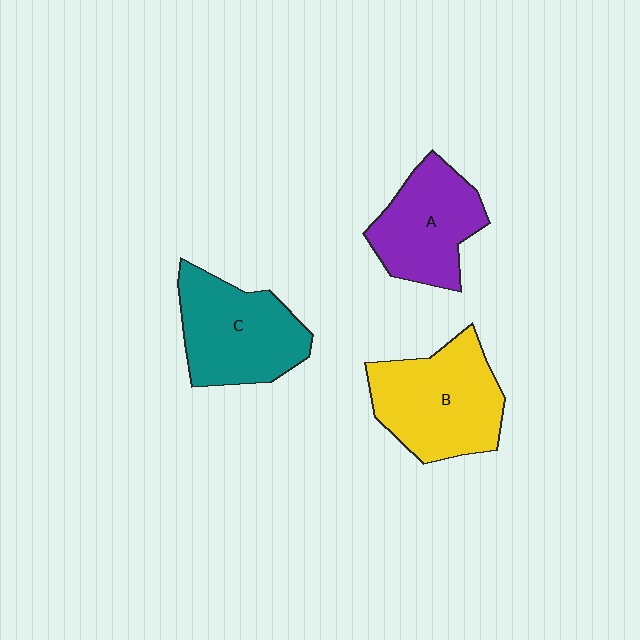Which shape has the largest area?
Shape B (yellow).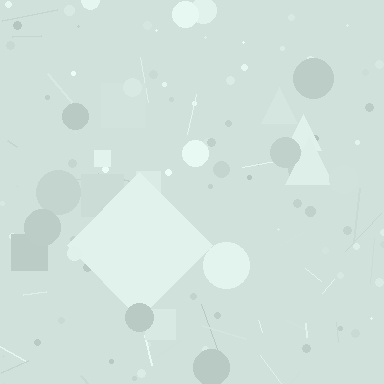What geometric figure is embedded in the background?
A diamond is embedded in the background.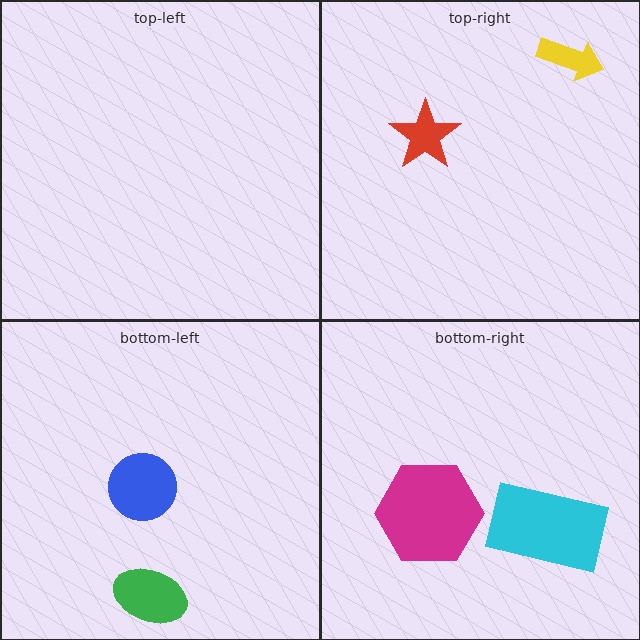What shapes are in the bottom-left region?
The green ellipse, the blue circle.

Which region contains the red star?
The top-right region.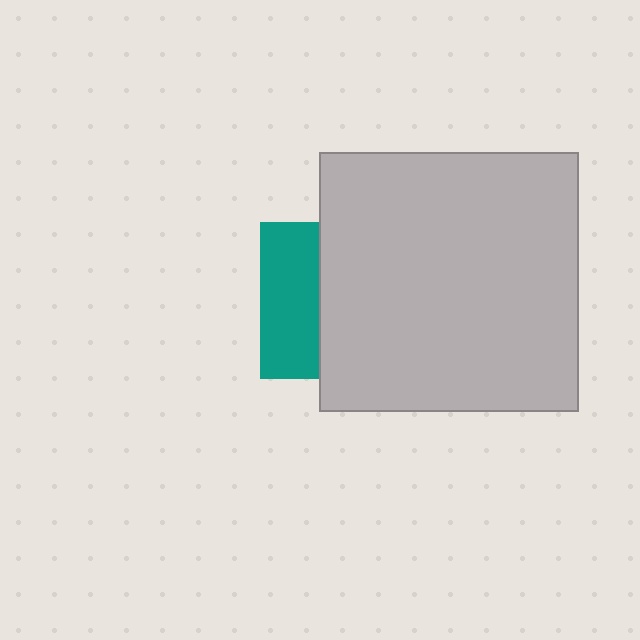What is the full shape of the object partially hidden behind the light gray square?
The partially hidden object is a teal square.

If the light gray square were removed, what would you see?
You would see the complete teal square.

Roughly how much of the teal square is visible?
A small part of it is visible (roughly 38%).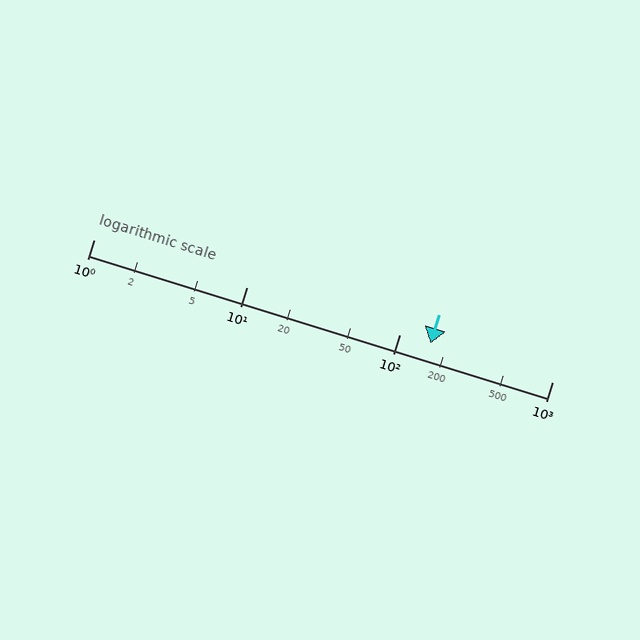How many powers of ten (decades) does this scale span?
The scale spans 3 decades, from 1 to 1000.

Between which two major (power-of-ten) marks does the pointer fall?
The pointer is between 100 and 1000.